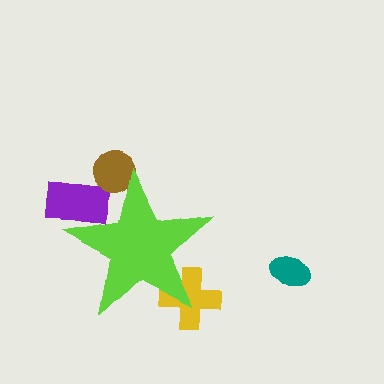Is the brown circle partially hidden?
Yes, the brown circle is partially hidden behind the lime star.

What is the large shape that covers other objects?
A lime star.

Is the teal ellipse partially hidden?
No, the teal ellipse is fully visible.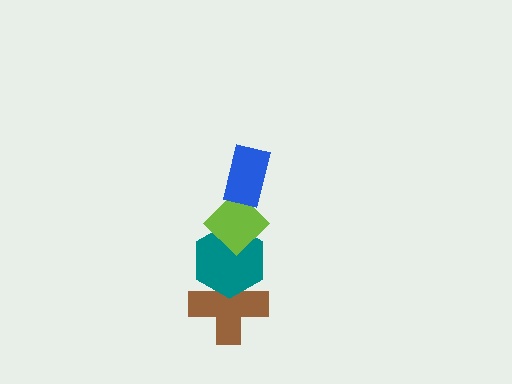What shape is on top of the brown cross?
The teal hexagon is on top of the brown cross.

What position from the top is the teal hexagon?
The teal hexagon is 3rd from the top.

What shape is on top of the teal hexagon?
The lime diamond is on top of the teal hexagon.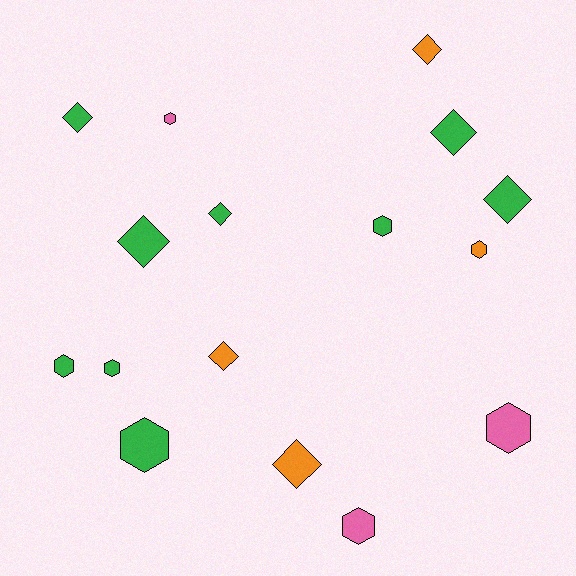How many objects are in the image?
There are 16 objects.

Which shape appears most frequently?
Diamond, with 8 objects.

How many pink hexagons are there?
There are 3 pink hexagons.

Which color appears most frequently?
Green, with 9 objects.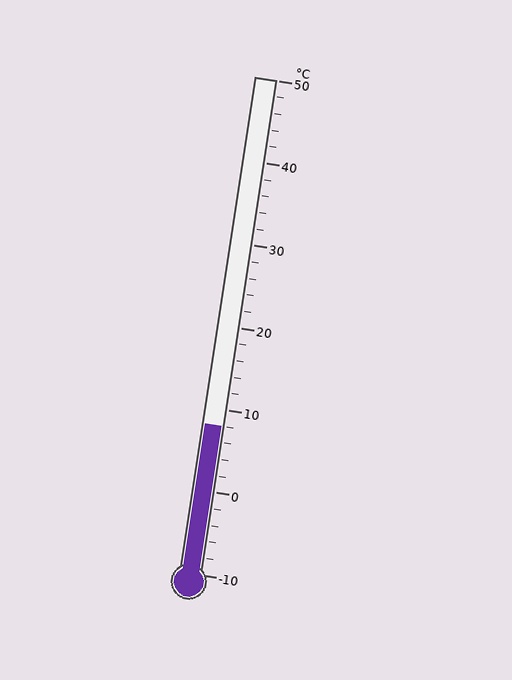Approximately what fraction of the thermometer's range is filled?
The thermometer is filled to approximately 30% of its range.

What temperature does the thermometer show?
The thermometer shows approximately 8°C.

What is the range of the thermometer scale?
The thermometer scale ranges from -10°C to 50°C.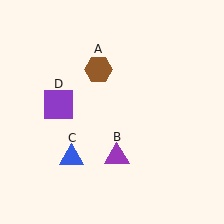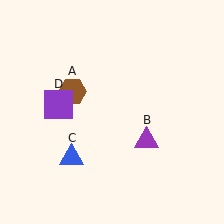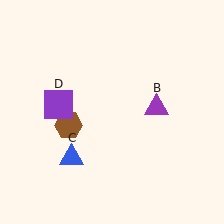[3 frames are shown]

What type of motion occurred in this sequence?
The brown hexagon (object A), purple triangle (object B) rotated counterclockwise around the center of the scene.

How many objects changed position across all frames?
2 objects changed position: brown hexagon (object A), purple triangle (object B).